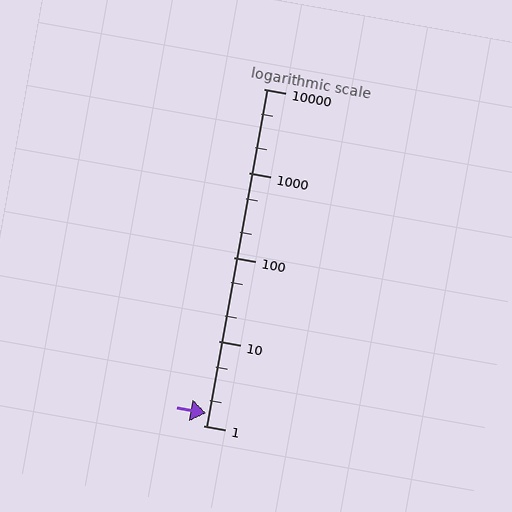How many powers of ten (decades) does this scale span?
The scale spans 4 decades, from 1 to 10000.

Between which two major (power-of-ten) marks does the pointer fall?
The pointer is between 1 and 10.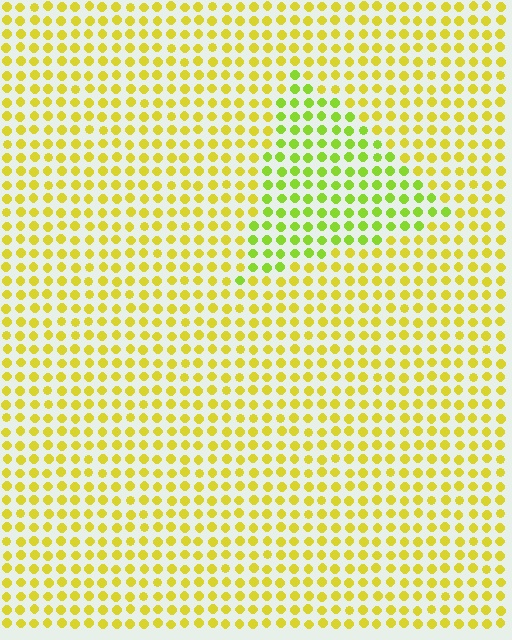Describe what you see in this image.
The image is filled with small yellow elements in a uniform arrangement. A triangle-shaped region is visible where the elements are tinted to a slightly different hue, forming a subtle color boundary.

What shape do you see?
I see a triangle.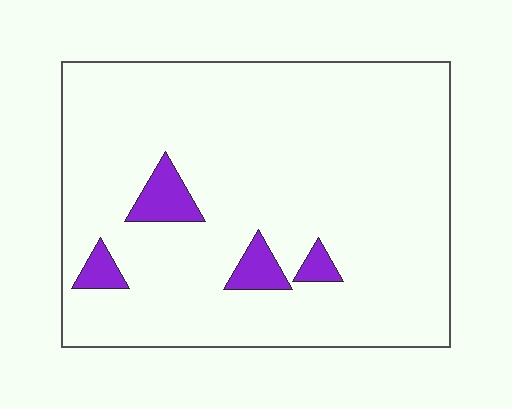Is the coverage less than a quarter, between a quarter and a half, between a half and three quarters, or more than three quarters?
Less than a quarter.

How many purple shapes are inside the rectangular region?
4.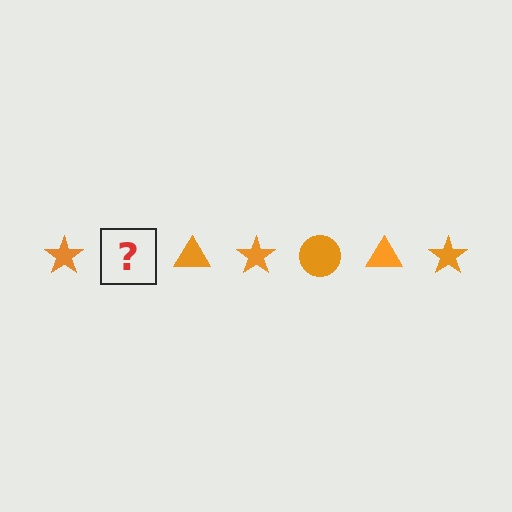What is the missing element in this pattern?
The missing element is an orange circle.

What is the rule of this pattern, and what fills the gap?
The rule is that the pattern cycles through star, circle, triangle shapes in orange. The gap should be filled with an orange circle.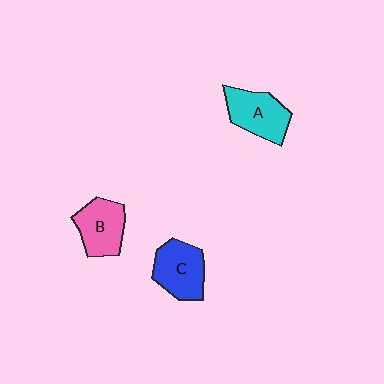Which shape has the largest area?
Shape C (blue).